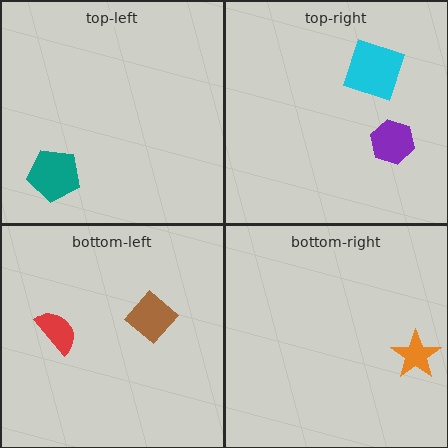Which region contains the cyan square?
The top-right region.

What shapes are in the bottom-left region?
The red semicircle, the brown diamond.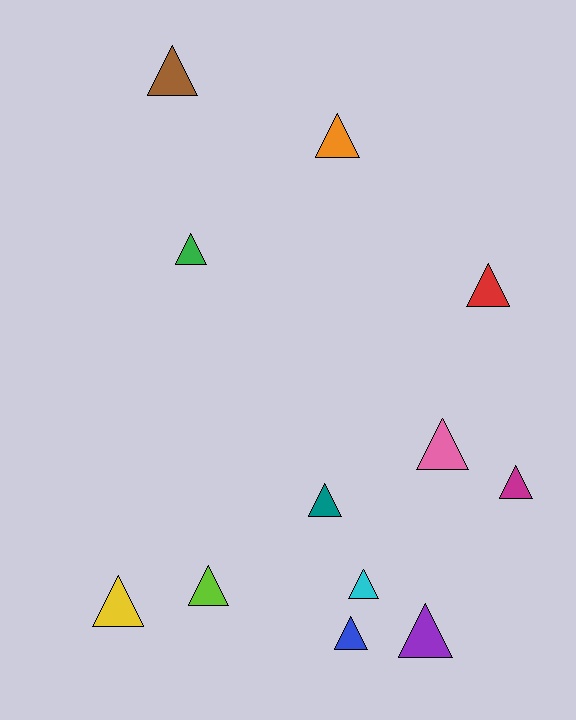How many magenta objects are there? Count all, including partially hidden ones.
There is 1 magenta object.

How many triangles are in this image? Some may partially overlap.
There are 12 triangles.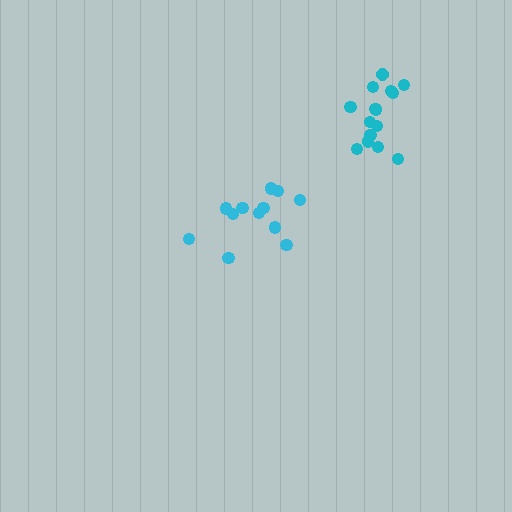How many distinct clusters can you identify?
There are 2 distinct clusters.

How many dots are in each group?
Group 1: 15 dots, Group 2: 12 dots (27 total).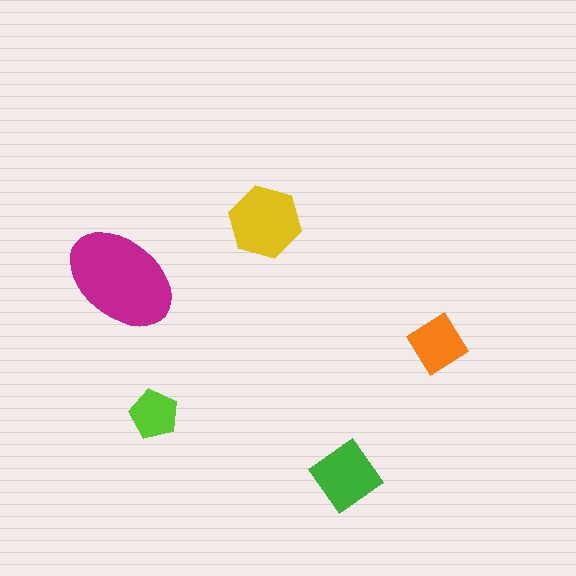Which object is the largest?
The magenta ellipse.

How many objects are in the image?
There are 5 objects in the image.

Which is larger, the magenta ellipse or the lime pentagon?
The magenta ellipse.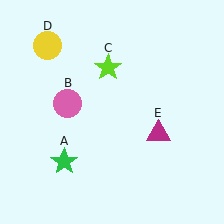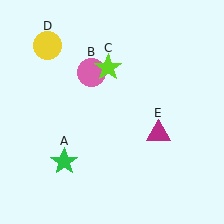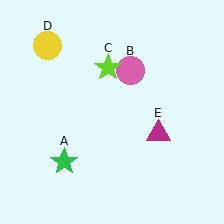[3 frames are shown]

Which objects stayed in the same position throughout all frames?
Green star (object A) and lime star (object C) and yellow circle (object D) and magenta triangle (object E) remained stationary.